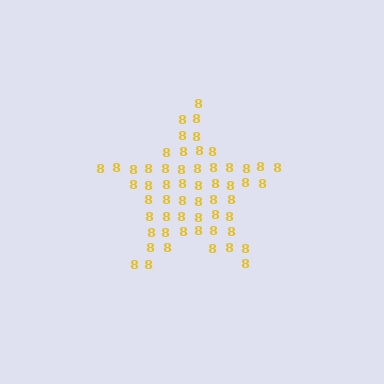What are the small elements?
The small elements are digit 8's.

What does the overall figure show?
The overall figure shows a star.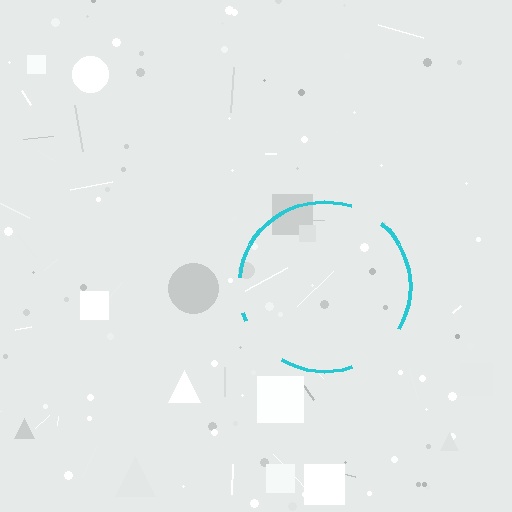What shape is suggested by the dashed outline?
The dashed outline suggests a circle.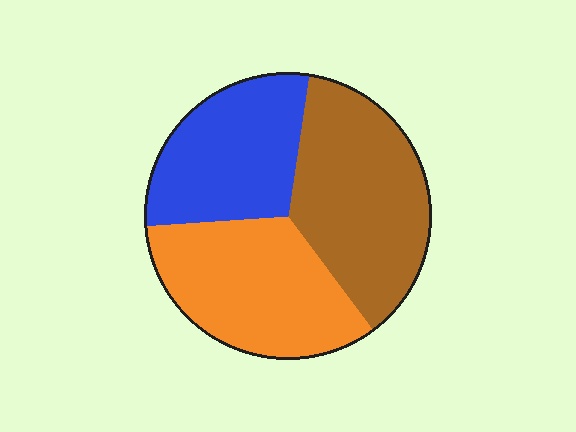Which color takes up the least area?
Blue, at roughly 30%.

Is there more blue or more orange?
Orange.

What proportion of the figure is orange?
Orange takes up about one third (1/3) of the figure.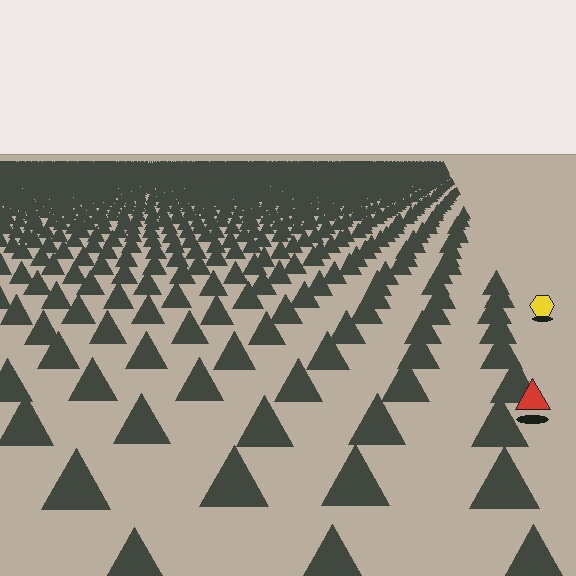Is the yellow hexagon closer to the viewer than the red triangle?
No. The red triangle is closer — you can tell from the texture gradient: the ground texture is coarser near it.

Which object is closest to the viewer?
The red triangle is closest. The texture marks near it are larger and more spread out.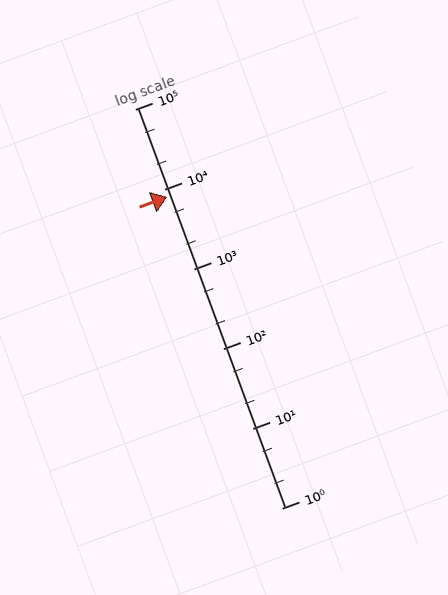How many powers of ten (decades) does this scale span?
The scale spans 5 decades, from 1 to 100000.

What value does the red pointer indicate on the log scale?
The pointer indicates approximately 8000.